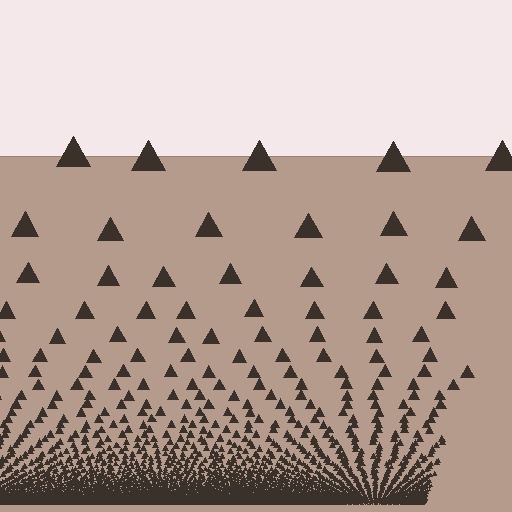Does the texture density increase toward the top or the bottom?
Density increases toward the bottom.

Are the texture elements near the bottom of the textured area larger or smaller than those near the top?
Smaller. The gradient is inverted — elements near the bottom are smaller and denser.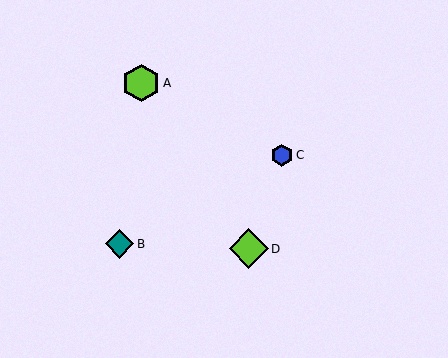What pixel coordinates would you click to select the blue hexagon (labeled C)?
Click at (282, 155) to select the blue hexagon C.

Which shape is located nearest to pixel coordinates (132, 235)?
The teal diamond (labeled B) at (119, 244) is nearest to that location.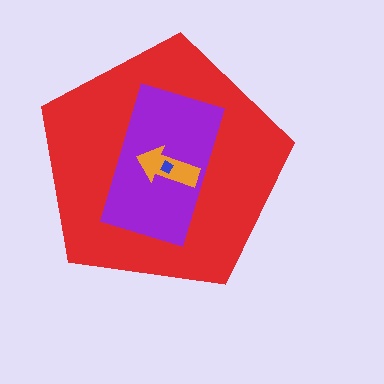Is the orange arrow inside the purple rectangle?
Yes.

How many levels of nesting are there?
4.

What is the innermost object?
The blue diamond.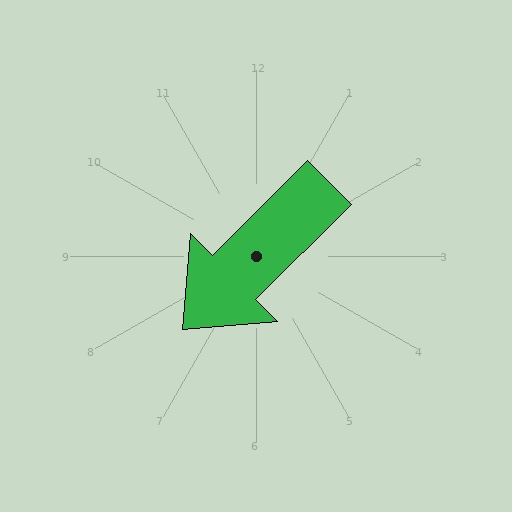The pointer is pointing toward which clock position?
Roughly 8 o'clock.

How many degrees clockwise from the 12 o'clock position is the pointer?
Approximately 225 degrees.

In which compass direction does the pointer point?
Southwest.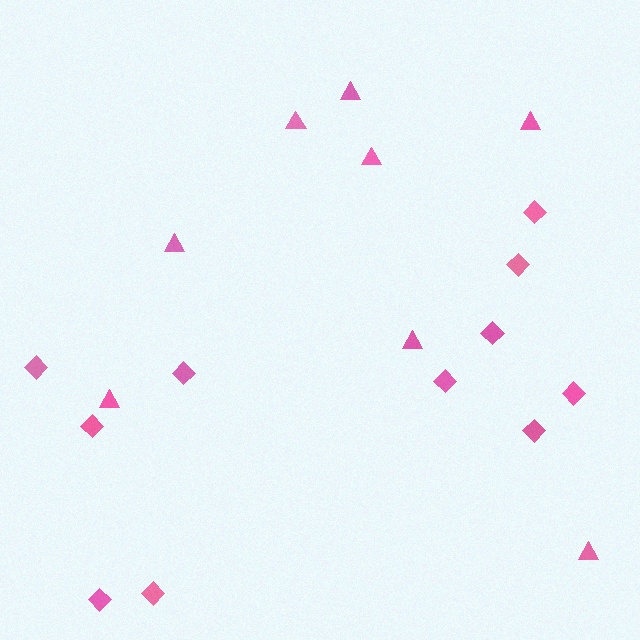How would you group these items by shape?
There are 2 groups: one group of triangles (8) and one group of diamonds (11).